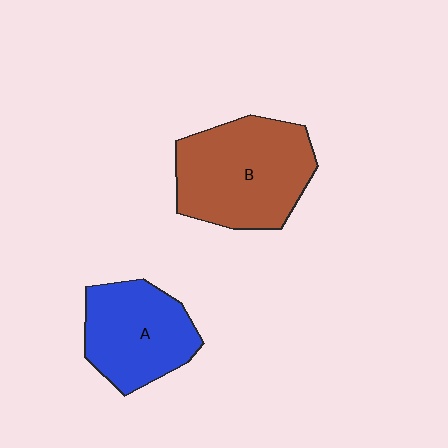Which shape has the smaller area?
Shape A (blue).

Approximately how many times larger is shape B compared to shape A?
Approximately 1.3 times.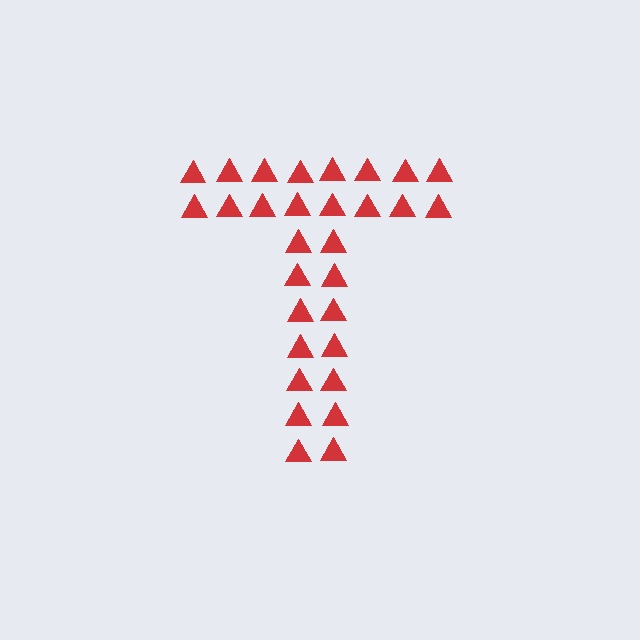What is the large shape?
The large shape is the letter T.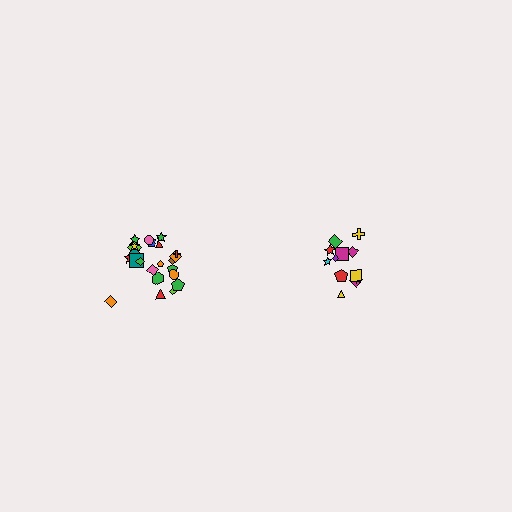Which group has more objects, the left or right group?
The left group.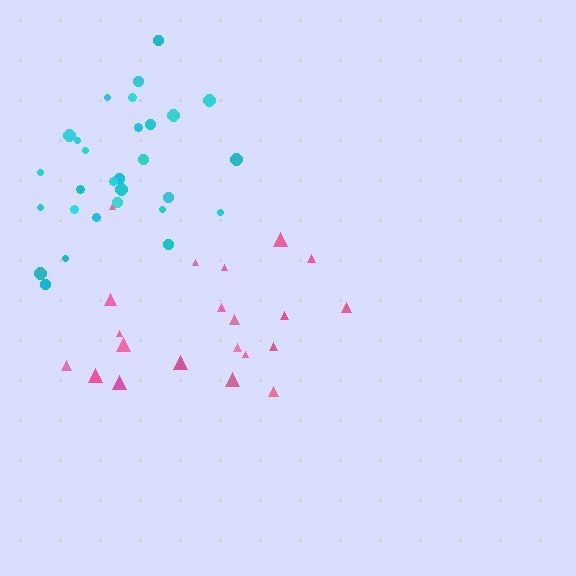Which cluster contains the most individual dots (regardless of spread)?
Cyan (29).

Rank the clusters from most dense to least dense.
cyan, pink.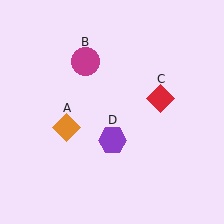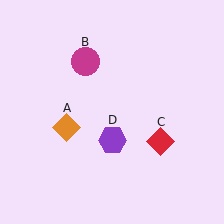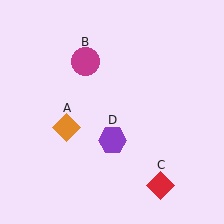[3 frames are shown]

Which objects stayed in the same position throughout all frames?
Orange diamond (object A) and magenta circle (object B) and purple hexagon (object D) remained stationary.